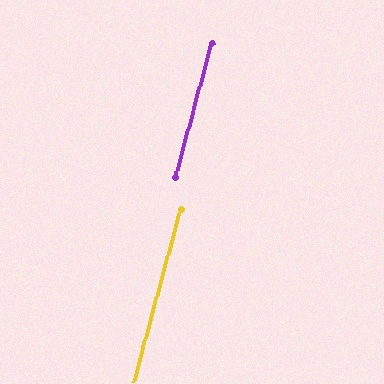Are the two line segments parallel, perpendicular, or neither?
Parallel — their directions differ by only 0.2°.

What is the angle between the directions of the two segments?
Approximately 0 degrees.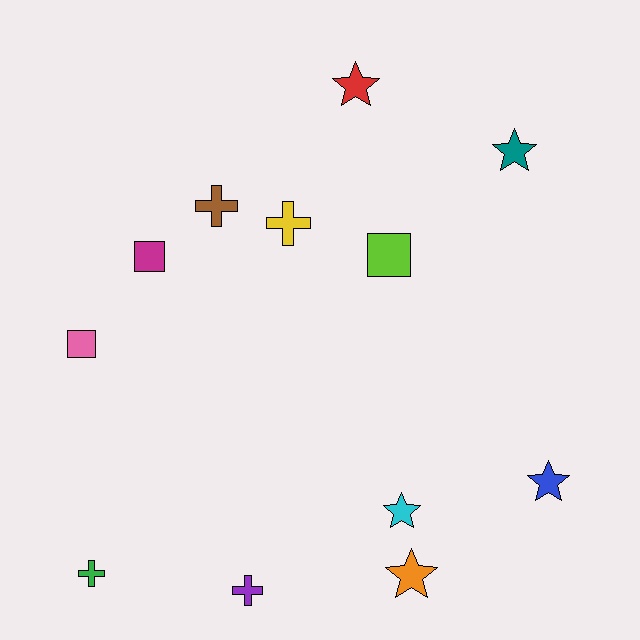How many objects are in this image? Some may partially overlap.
There are 12 objects.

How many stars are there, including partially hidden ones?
There are 5 stars.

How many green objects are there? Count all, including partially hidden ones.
There is 1 green object.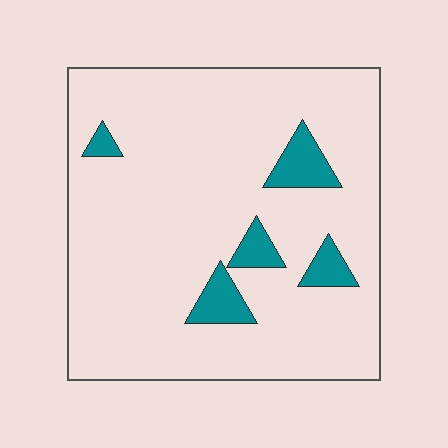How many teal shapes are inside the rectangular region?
5.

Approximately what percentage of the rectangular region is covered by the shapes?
Approximately 10%.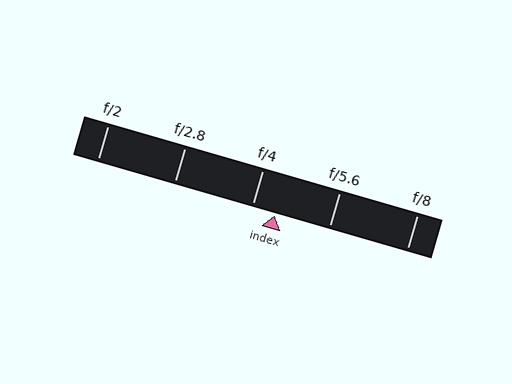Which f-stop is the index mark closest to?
The index mark is closest to f/4.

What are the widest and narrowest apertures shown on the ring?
The widest aperture shown is f/2 and the narrowest is f/8.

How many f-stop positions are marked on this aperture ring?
There are 5 f-stop positions marked.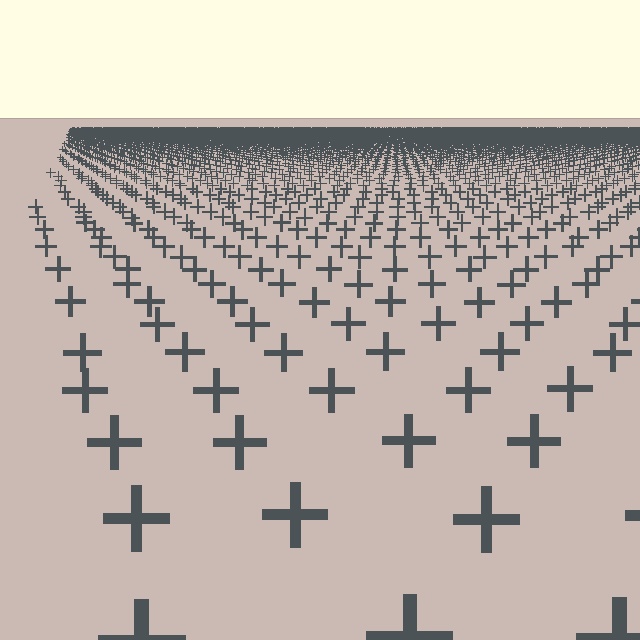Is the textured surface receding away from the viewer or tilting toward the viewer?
The surface is receding away from the viewer. Texture elements get smaller and denser toward the top.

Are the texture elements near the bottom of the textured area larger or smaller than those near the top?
Larger. Near the bottom, elements are closer to the viewer and appear at a bigger on-screen size.